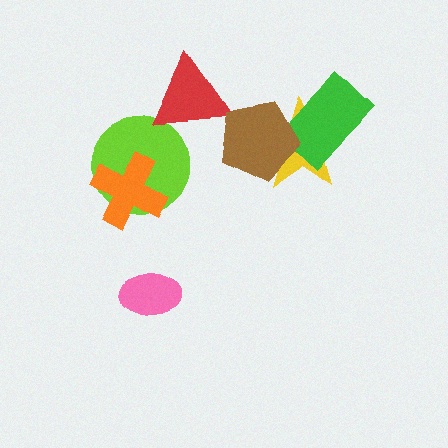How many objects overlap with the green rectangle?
2 objects overlap with the green rectangle.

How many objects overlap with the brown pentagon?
2 objects overlap with the brown pentagon.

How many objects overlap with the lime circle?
2 objects overlap with the lime circle.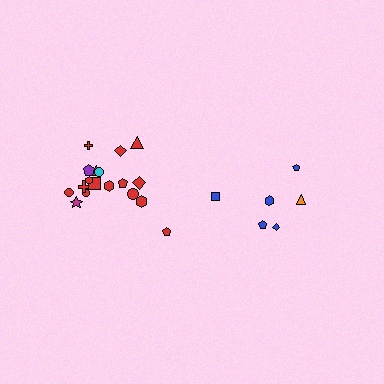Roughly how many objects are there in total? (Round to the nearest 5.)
Roughly 25 objects in total.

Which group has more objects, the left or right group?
The left group.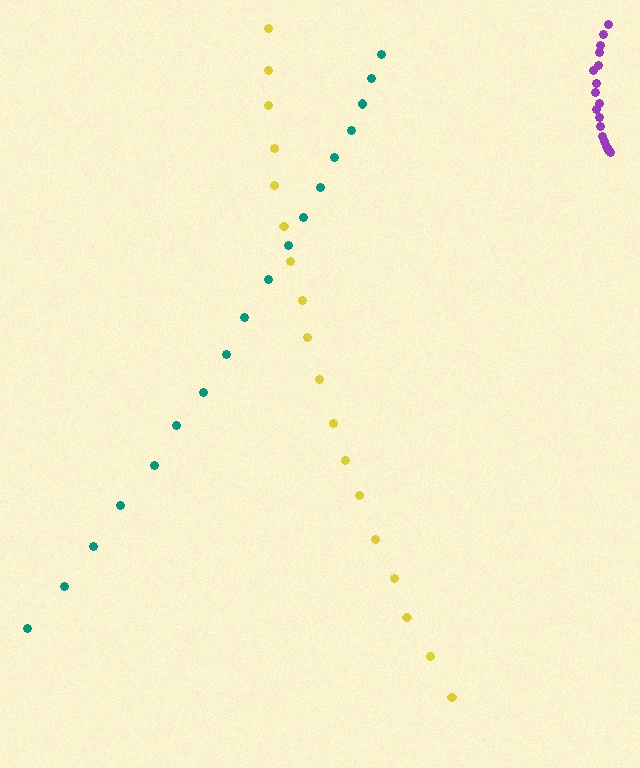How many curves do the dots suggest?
There are 3 distinct paths.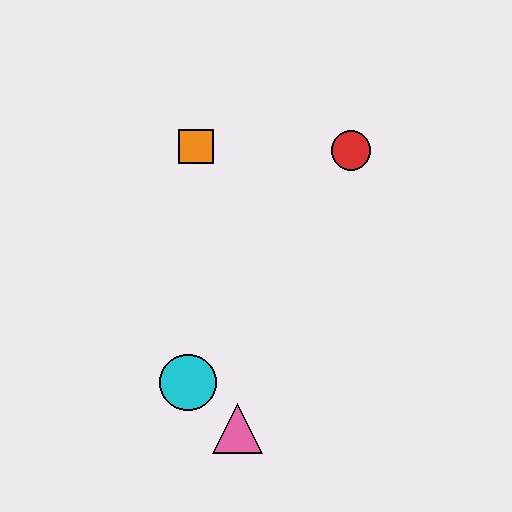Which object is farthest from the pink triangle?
The red circle is farthest from the pink triangle.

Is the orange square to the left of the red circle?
Yes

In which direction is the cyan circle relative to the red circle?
The cyan circle is below the red circle.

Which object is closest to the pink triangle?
The cyan circle is closest to the pink triangle.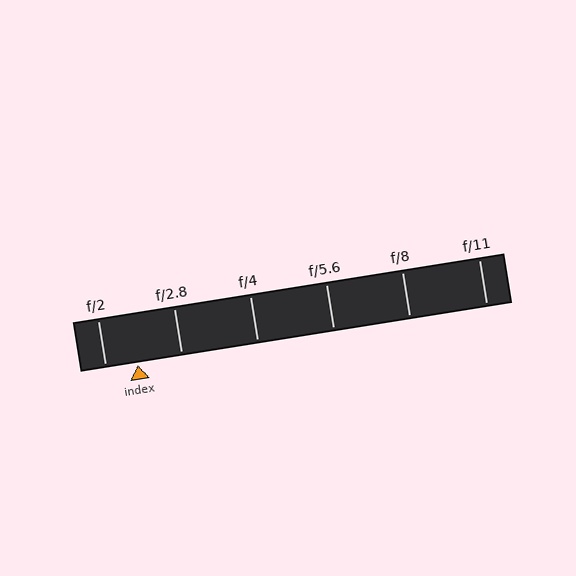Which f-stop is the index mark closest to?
The index mark is closest to f/2.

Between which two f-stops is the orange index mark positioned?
The index mark is between f/2 and f/2.8.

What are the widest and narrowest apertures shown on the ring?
The widest aperture shown is f/2 and the narrowest is f/11.